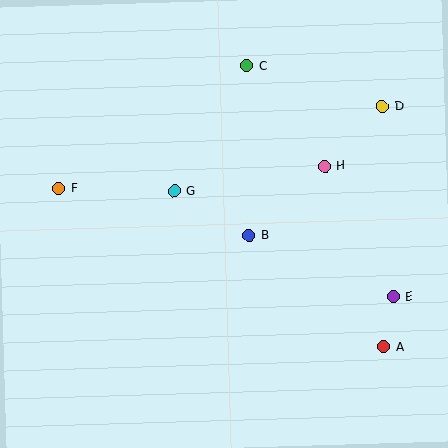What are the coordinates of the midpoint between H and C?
The midpoint between H and C is at (286, 116).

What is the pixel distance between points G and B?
The distance between G and B is 87 pixels.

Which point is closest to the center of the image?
Point B at (249, 235) is closest to the center.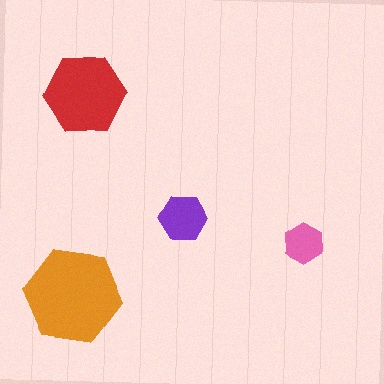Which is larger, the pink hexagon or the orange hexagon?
The orange one.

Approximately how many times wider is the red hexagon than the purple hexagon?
About 1.5 times wider.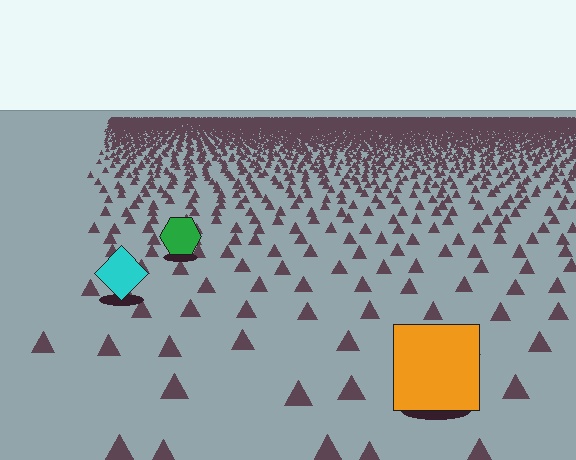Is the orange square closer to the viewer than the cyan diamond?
Yes. The orange square is closer — you can tell from the texture gradient: the ground texture is coarser near it.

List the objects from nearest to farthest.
From nearest to farthest: the orange square, the cyan diamond, the green hexagon.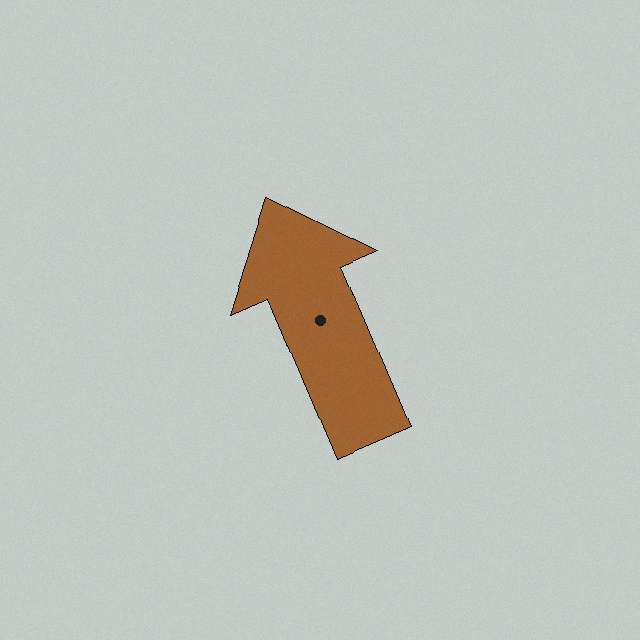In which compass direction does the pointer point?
Northwest.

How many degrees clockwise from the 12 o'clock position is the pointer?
Approximately 337 degrees.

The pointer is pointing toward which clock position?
Roughly 11 o'clock.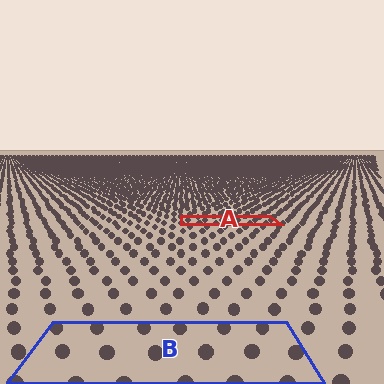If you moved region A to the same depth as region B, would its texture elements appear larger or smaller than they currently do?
They would appear larger. At a closer depth, the same texture elements are projected at a bigger on-screen size.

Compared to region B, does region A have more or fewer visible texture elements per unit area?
Region A has more texture elements per unit area — they are packed more densely because it is farther away.